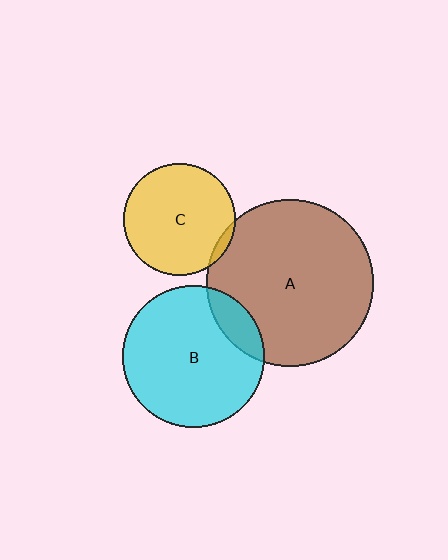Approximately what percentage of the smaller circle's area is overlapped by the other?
Approximately 15%.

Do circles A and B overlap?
Yes.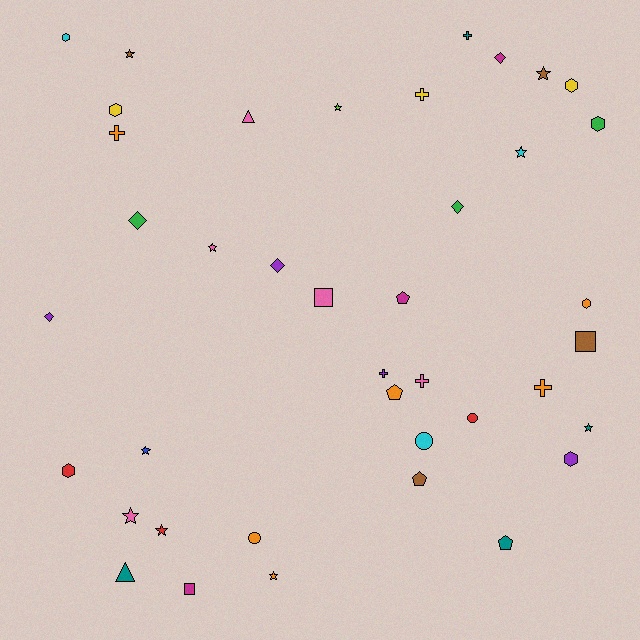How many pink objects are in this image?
There are 5 pink objects.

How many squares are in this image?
There are 3 squares.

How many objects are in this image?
There are 40 objects.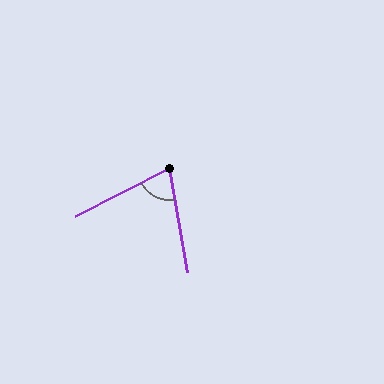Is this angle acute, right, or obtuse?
It is acute.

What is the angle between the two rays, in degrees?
Approximately 73 degrees.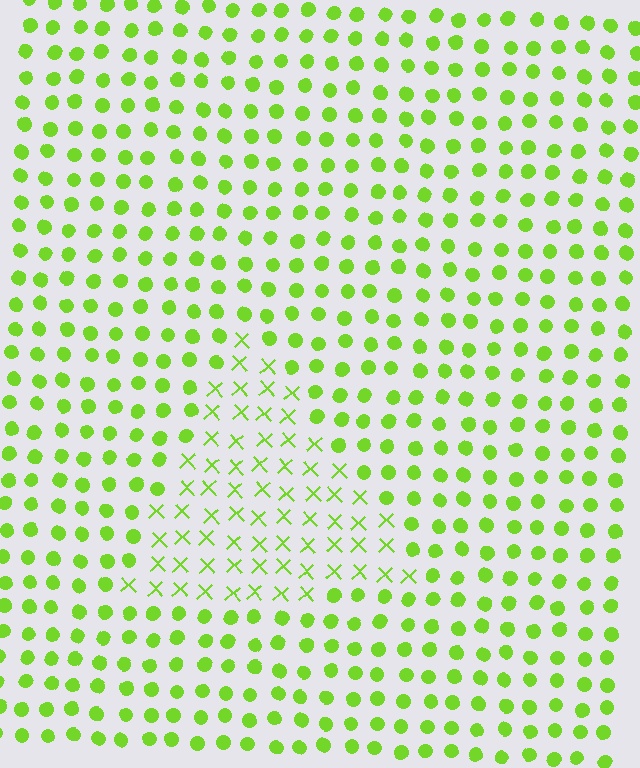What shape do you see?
I see a triangle.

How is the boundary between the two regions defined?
The boundary is defined by a change in element shape: X marks inside vs. circles outside. All elements share the same color and spacing.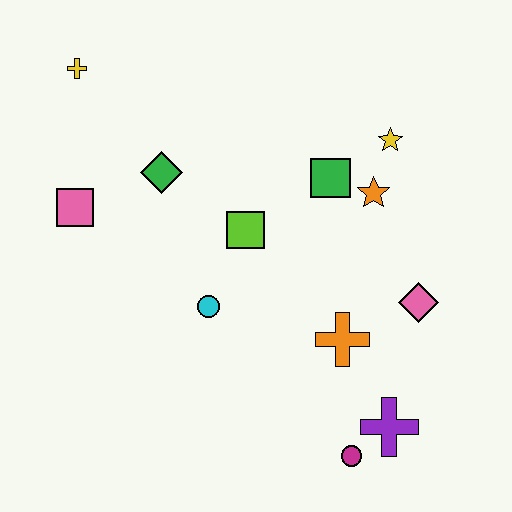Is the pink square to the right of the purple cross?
No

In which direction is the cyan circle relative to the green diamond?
The cyan circle is below the green diamond.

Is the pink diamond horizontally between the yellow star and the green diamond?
No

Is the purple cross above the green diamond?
No